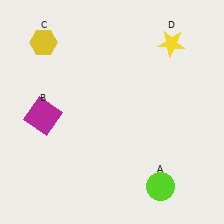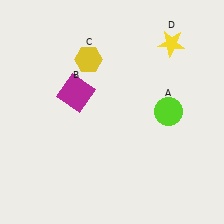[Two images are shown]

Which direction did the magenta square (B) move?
The magenta square (B) moved right.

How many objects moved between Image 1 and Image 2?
3 objects moved between the two images.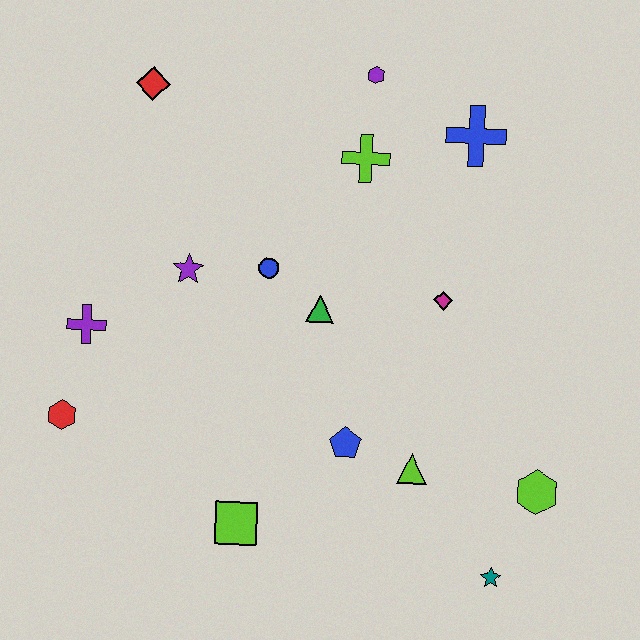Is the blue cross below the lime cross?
No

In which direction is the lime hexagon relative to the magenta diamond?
The lime hexagon is below the magenta diamond.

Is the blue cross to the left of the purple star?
No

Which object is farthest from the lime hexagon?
The red diamond is farthest from the lime hexagon.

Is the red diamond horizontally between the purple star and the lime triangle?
No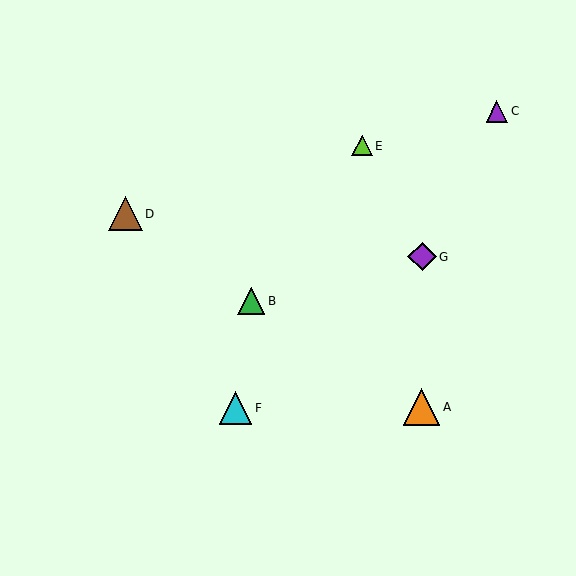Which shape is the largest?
The orange triangle (labeled A) is the largest.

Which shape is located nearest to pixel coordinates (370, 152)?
The lime triangle (labeled E) at (362, 146) is nearest to that location.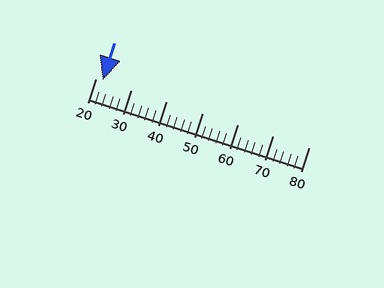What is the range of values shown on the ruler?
The ruler shows values from 20 to 80.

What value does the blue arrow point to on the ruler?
The blue arrow points to approximately 22.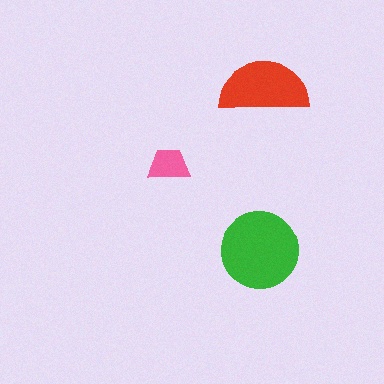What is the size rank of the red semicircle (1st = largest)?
2nd.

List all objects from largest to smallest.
The green circle, the red semicircle, the pink trapezoid.